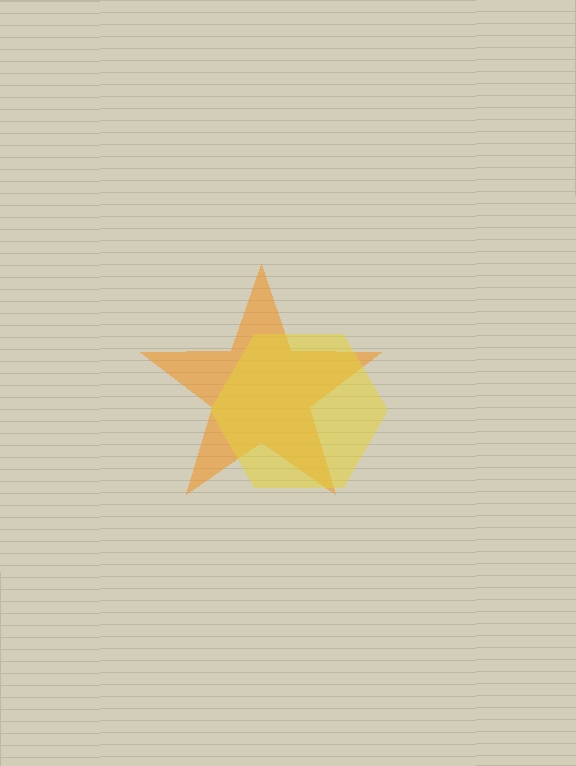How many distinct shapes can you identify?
There are 2 distinct shapes: an orange star, a yellow hexagon.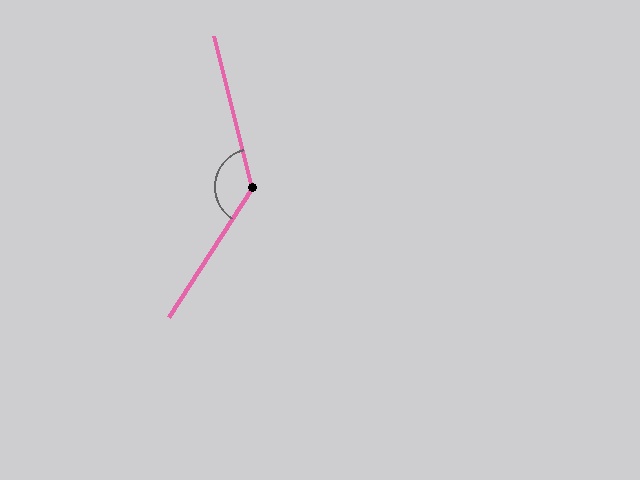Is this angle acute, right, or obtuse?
It is obtuse.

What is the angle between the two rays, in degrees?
Approximately 133 degrees.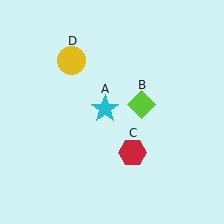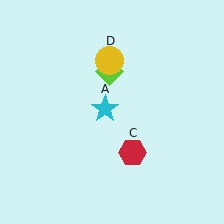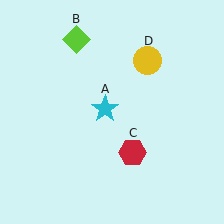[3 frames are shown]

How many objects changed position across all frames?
2 objects changed position: lime diamond (object B), yellow circle (object D).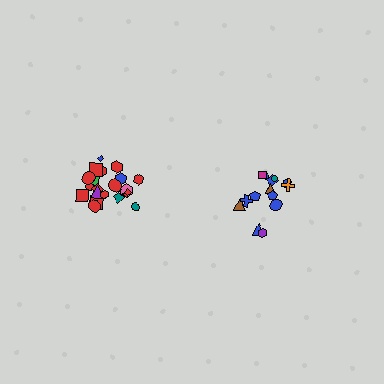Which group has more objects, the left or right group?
The left group.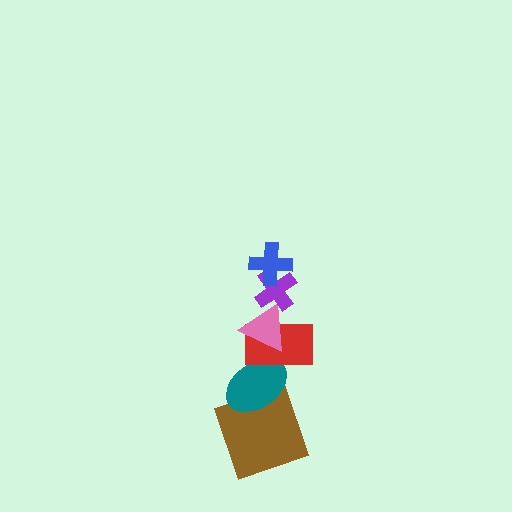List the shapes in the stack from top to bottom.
From top to bottom: the blue cross, the purple cross, the pink triangle, the red rectangle, the teal ellipse, the brown square.